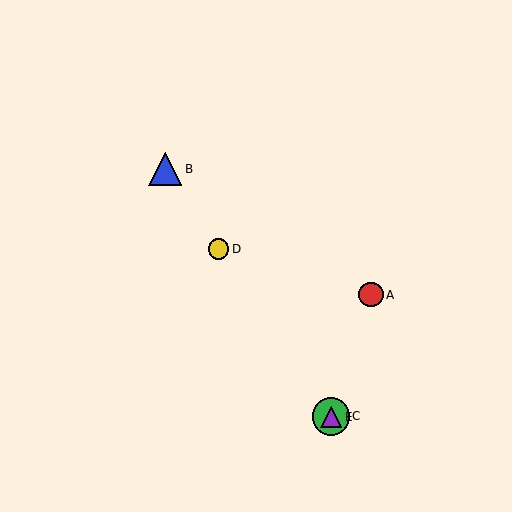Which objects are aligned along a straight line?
Objects B, C, D, E are aligned along a straight line.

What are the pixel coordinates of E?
Object E is at (331, 417).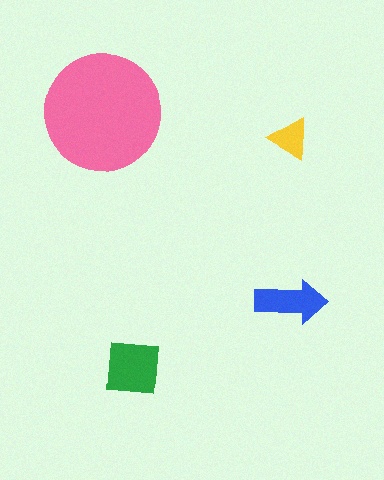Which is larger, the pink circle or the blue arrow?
The pink circle.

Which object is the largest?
The pink circle.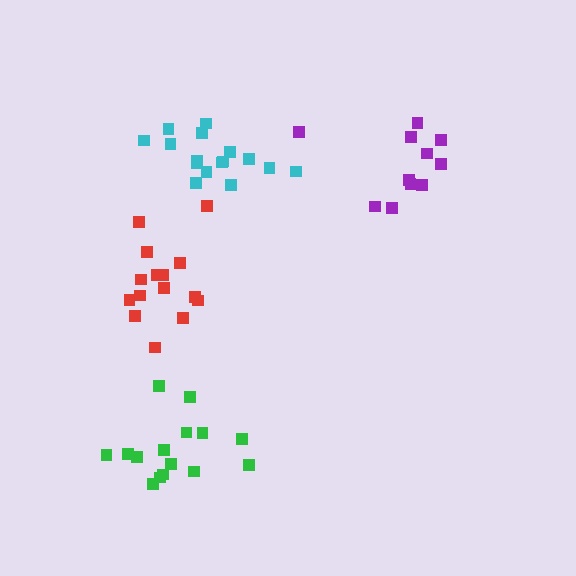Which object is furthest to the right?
The purple cluster is rightmost.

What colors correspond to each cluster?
The clusters are colored: cyan, red, green, purple.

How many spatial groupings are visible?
There are 4 spatial groupings.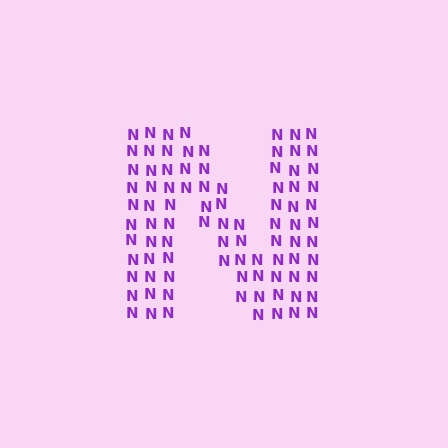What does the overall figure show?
The overall figure shows the letter N.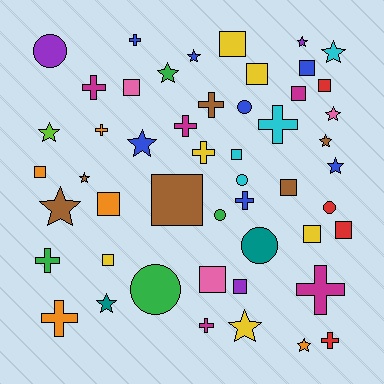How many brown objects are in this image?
There are 6 brown objects.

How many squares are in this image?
There are 16 squares.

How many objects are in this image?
There are 50 objects.